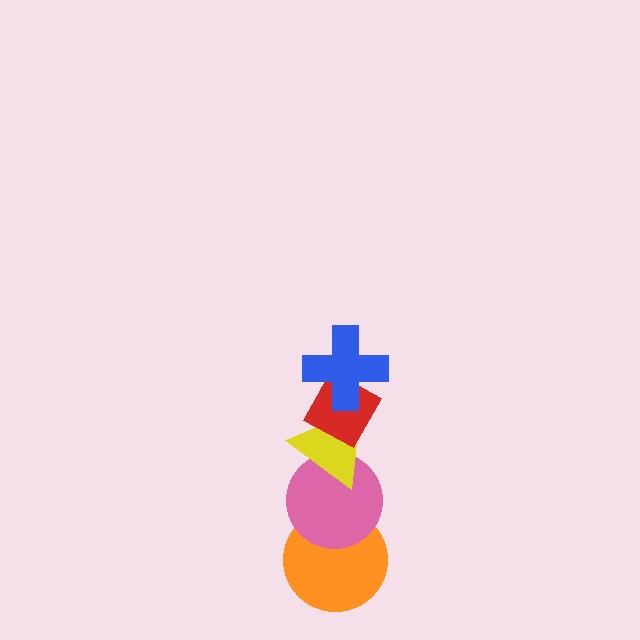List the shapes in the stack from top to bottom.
From top to bottom: the blue cross, the red diamond, the yellow triangle, the pink circle, the orange circle.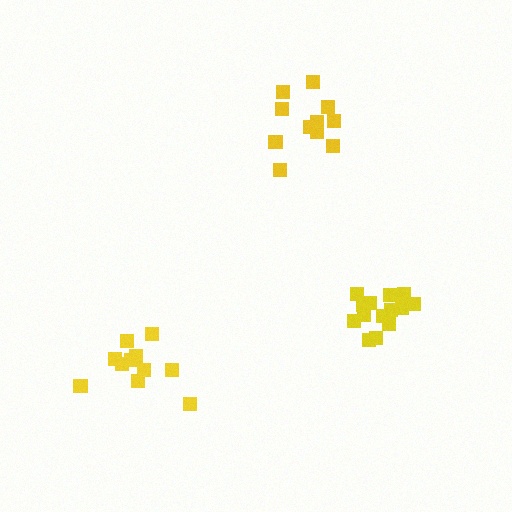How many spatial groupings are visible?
There are 3 spatial groupings.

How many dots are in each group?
Group 1: 11 dots, Group 2: 15 dots, Group 3: 12 dots (38 total).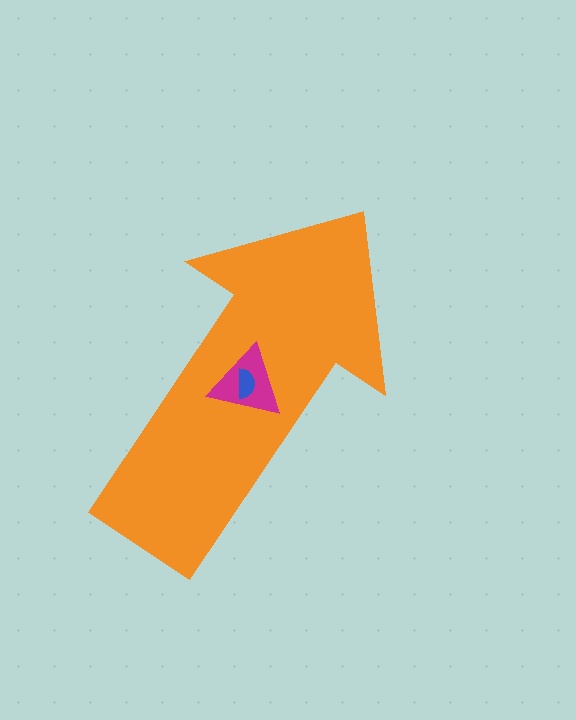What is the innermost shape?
The blue semicircle.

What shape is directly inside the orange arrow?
The magenta triangle.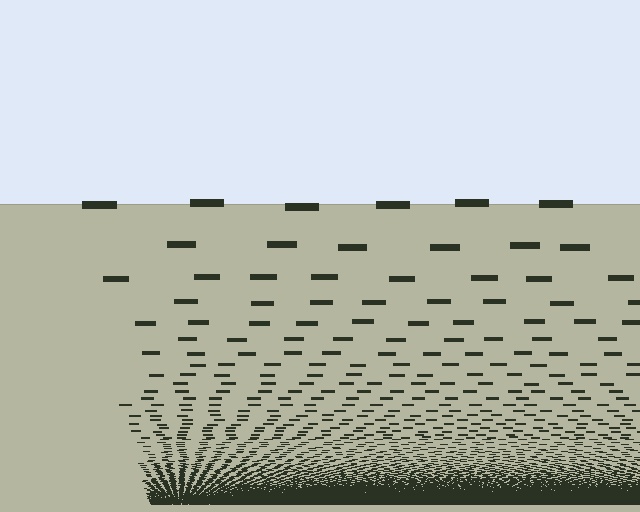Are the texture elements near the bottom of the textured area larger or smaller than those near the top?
Smaller. The gradient is inverted — elements near the bottom are smaller and denser.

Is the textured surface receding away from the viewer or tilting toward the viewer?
The surface appears to tilt toward the viewer. Texture elements get larger and sparser toward the top.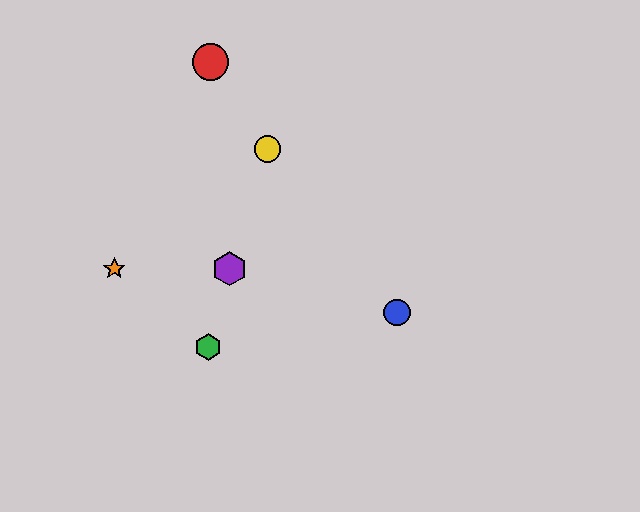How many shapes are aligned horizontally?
2 shapes (the purple hexagon, the orange star) are aligned horizontally.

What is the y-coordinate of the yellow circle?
The yellow circle is at y≈149.